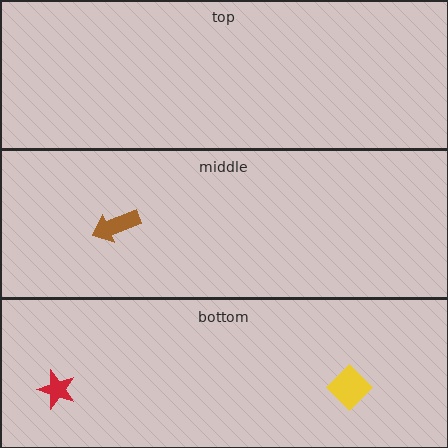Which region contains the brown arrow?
The middle region.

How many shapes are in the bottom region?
2.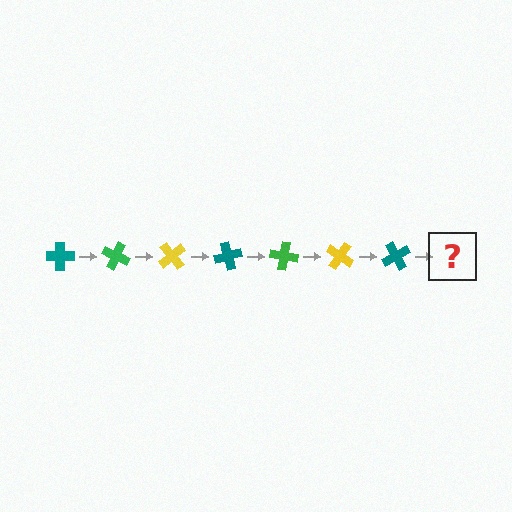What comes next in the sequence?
The next element should be a green cross, rotated 175 degrees from the start.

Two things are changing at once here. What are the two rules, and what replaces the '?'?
The two rules are that it rotates 25 degrees each step and the color cycles through teal, green, and yellow. The '?' should be a green cross, rotated 175 degrees from the start.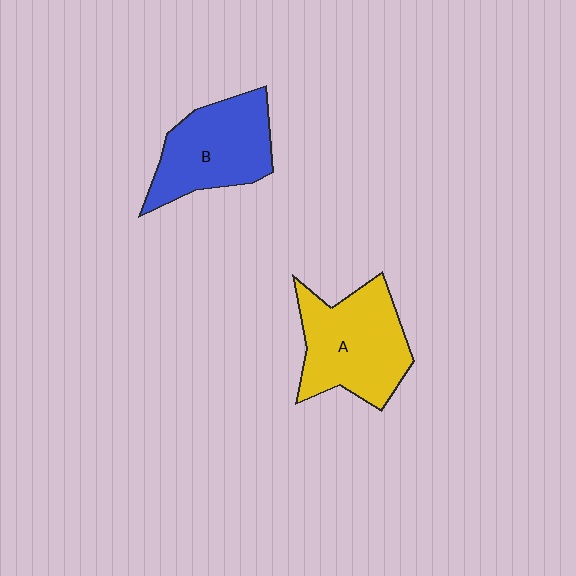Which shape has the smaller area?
Shape B (blue).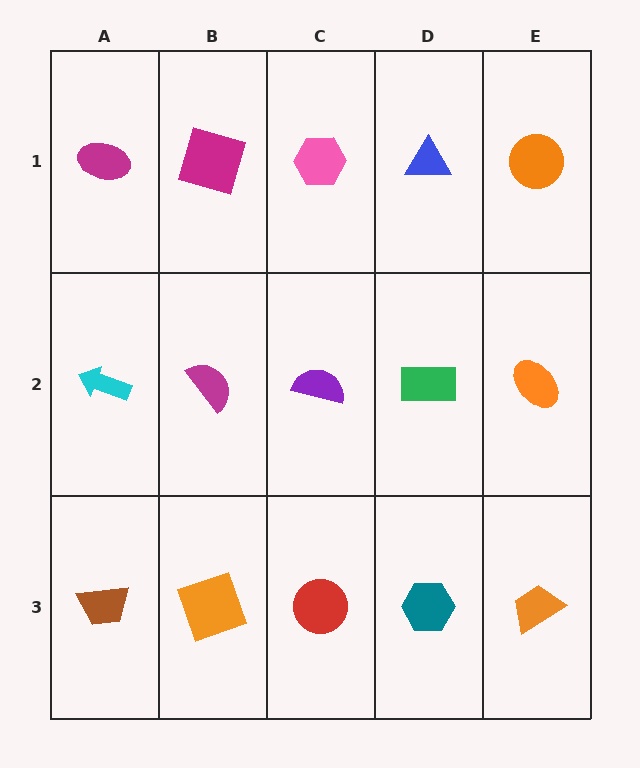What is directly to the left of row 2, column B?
A cyan arrow.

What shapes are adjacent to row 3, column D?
A green rectangle (row 2, column D), a red circle (row 3, column C), an orange trapezoid (row 3, column E).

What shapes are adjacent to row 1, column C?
A purple semicircle (row 2, column C), a magenta square (row 1, column B), a blue triangle (row 1, column D).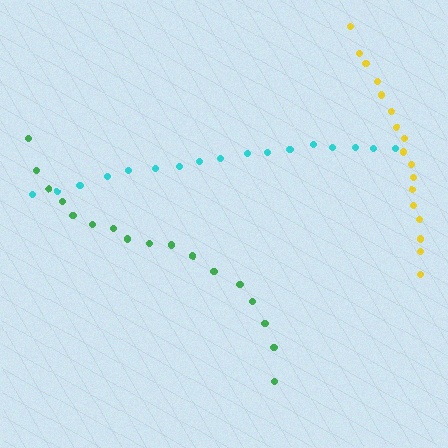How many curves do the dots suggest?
There are 3 distinct paths.